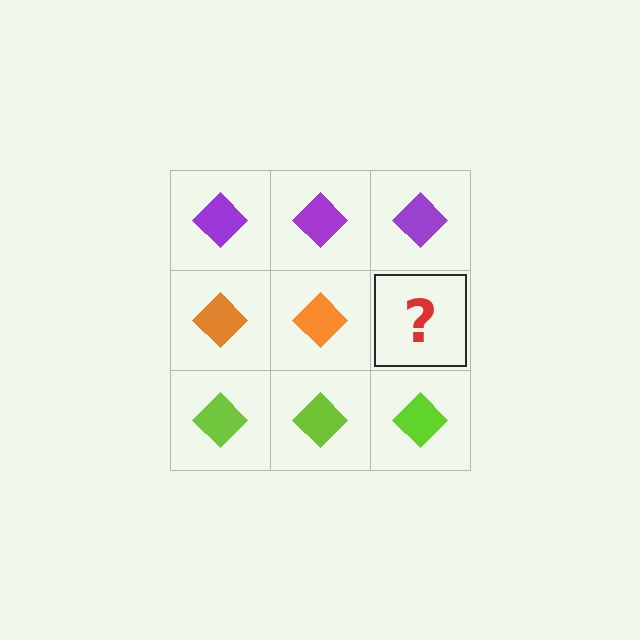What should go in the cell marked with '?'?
The missing cell should contain an orange diamond.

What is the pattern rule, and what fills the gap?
The rule is that each row has a consistent color. The gap should be filled with an orange diamond.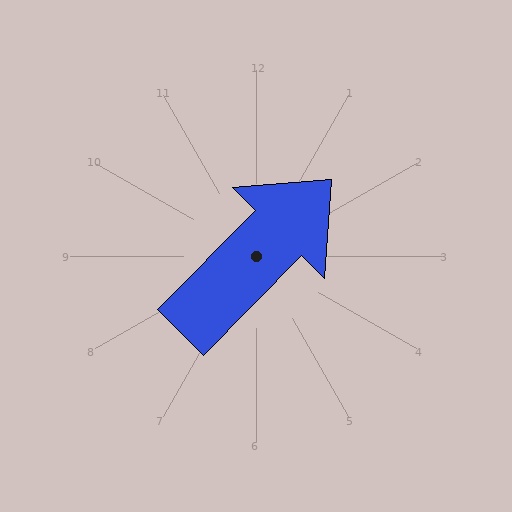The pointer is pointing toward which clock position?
Roughly 1 o'clock.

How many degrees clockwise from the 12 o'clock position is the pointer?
Approximately 44 degrees.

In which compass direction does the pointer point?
Northeast.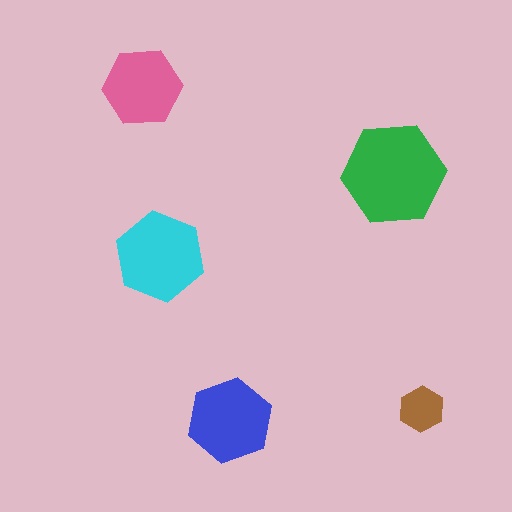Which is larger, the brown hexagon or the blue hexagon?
The blue one.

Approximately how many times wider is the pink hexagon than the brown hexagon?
About 1.5 times wider.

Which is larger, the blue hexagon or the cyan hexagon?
The cyan one.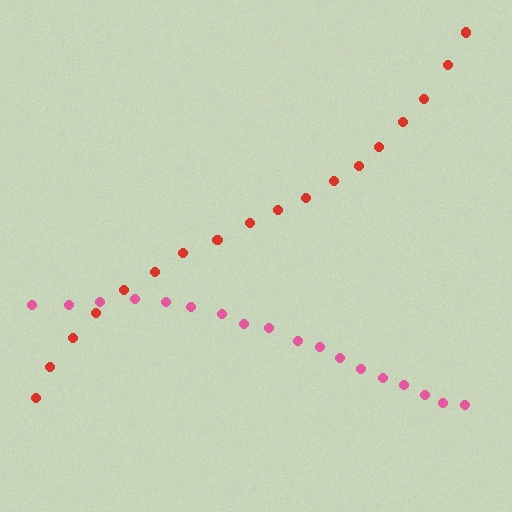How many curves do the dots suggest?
There are 2 distinct paths.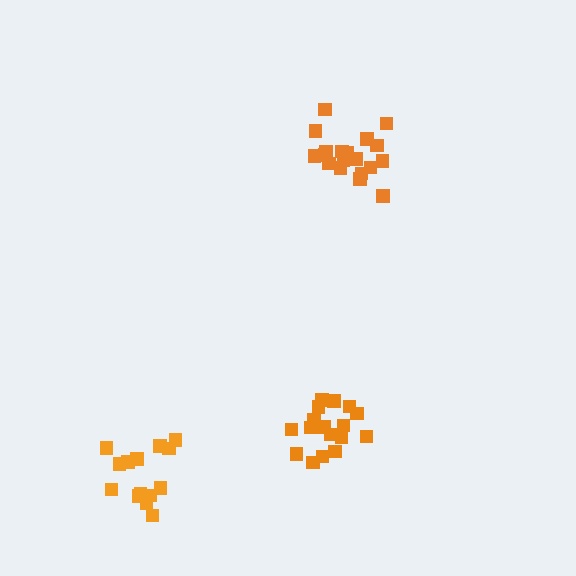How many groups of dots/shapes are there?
There are 3 groups.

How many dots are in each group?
Group 1: 19 dots, Group 2: 14 dots, Group 3: 17 dots (50 total).